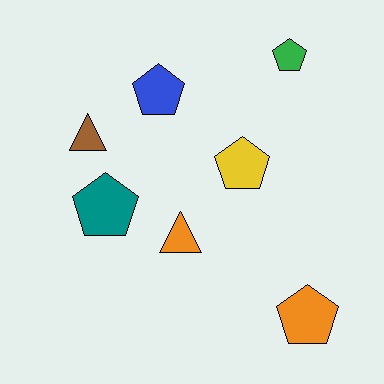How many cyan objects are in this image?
There are no cyan objects.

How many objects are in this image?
There are 7 objects.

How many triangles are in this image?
There are 2 triangles.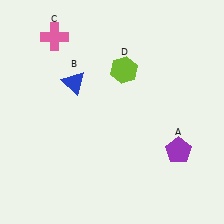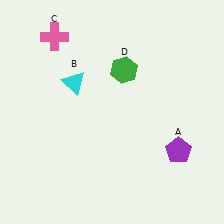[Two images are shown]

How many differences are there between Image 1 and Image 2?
There are 2 differences between the two images.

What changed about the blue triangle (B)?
In Image 1, B is blue. In Image 2, it changed to cyan.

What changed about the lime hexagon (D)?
In Image 1, D is lime. In Image 2, it changed to green.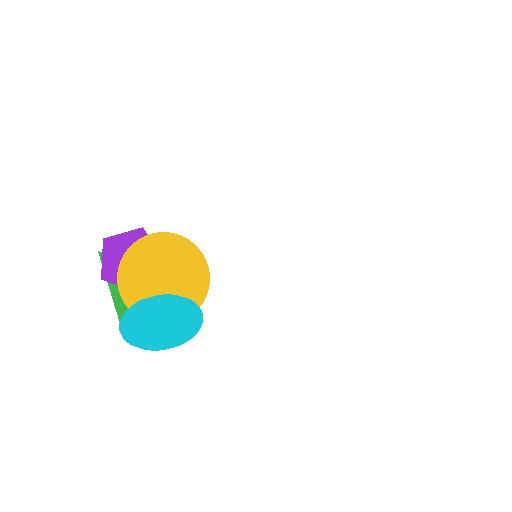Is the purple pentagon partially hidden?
Yes, it is partially covered by another shape.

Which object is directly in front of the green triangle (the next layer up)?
The purple pentagon is directly in front of the green triangle.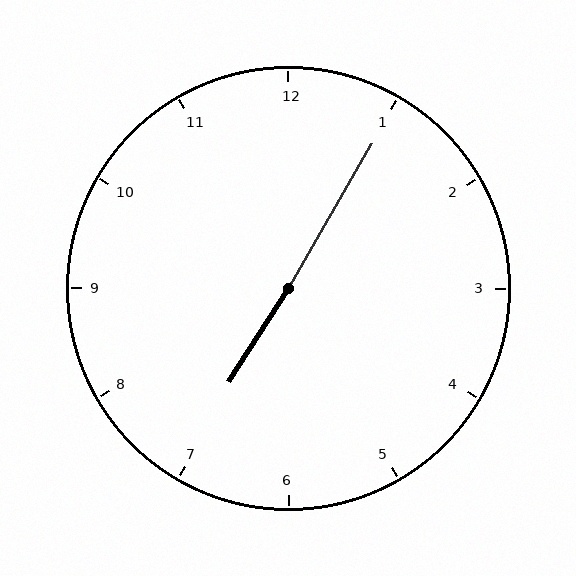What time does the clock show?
7:05.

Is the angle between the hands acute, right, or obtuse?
It is obtuse.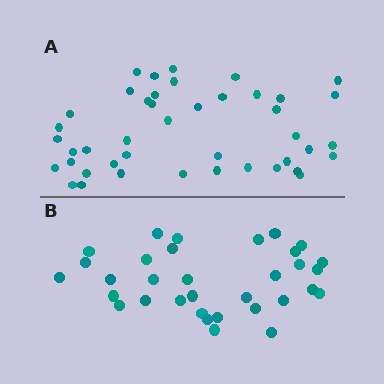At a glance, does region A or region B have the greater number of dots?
Region A (the top region) has more dots.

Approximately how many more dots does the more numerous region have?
Region A has roughly 10 or so more dots than region B.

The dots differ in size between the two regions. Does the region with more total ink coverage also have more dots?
No. Region B has more total ink coverage because its dots are larger, but region A actually contains more individual dots. Total area can be misleading — the number of items is what matters here.